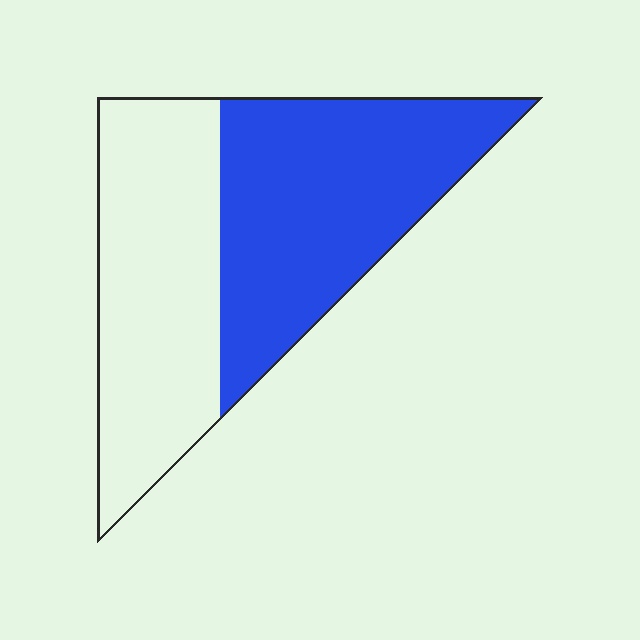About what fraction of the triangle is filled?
About one half (1/2).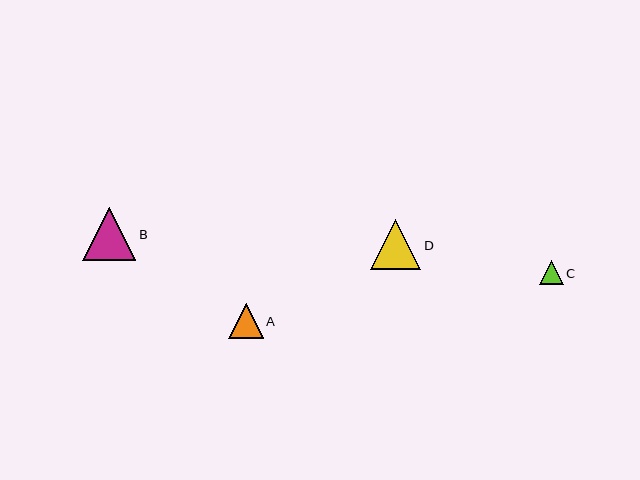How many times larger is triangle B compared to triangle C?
Triangle B is approximately 2.2 times the size of triangle C.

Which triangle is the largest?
Triangle B is the largest with a size of approximately 53 pixels.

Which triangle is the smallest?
Triangle C is the smallest with a size of approximately 24 pixels.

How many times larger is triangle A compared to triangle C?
Triangle A is approximately 1.4 times the size of triangle C.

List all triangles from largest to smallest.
From largest to smallest: B, D, A, C.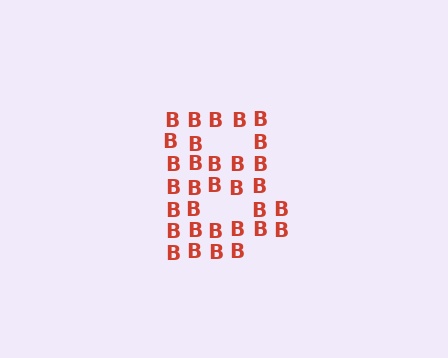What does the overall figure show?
The overall figure shows the letter B.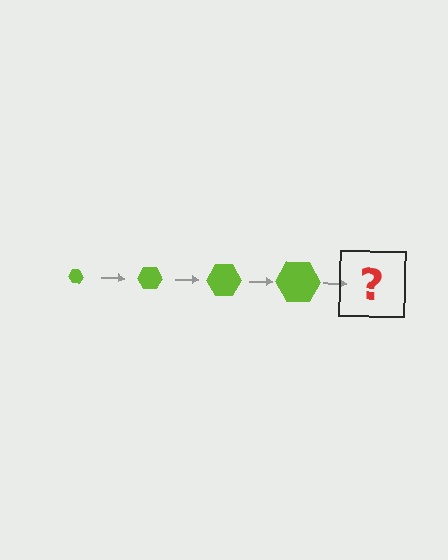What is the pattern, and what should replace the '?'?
The pattern is that the hexagon gets progressively larger each step. The '?' should be a lime hexagon, larger than the previous one.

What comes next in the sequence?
The next element should be a lime hexagon, larger than the previous one.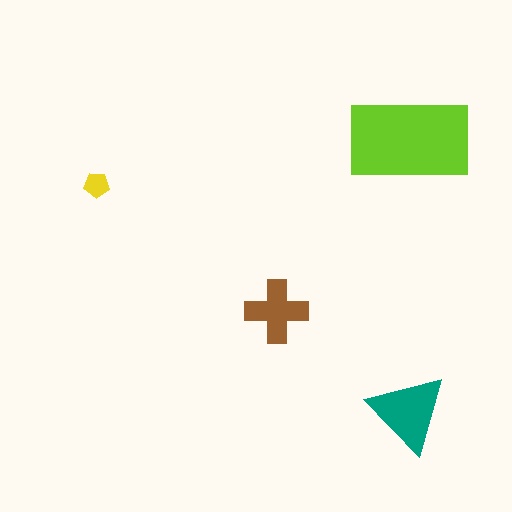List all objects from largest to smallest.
The lime rectangle, the teal triangle, the brown cross, the yellow pentagon.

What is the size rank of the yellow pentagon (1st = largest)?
4th.